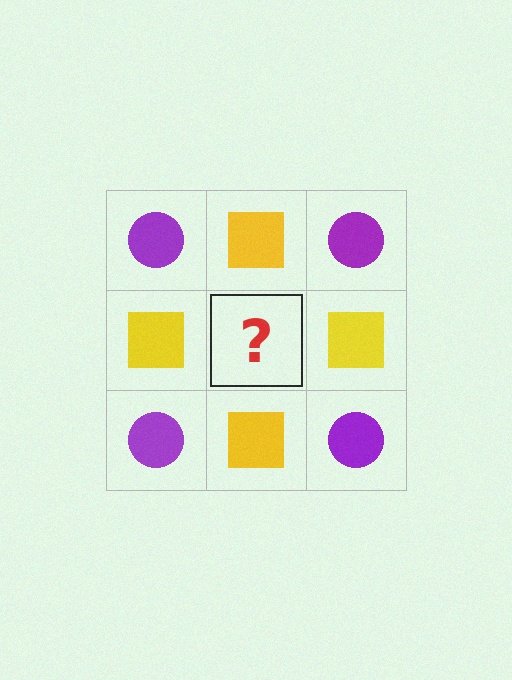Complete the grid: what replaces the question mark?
The question mark should be replaced with a purple circle.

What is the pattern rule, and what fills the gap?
The rule is that it alternates purple circle and yellow square in a checkerboard pattern. The gap should be filled with a purple circle.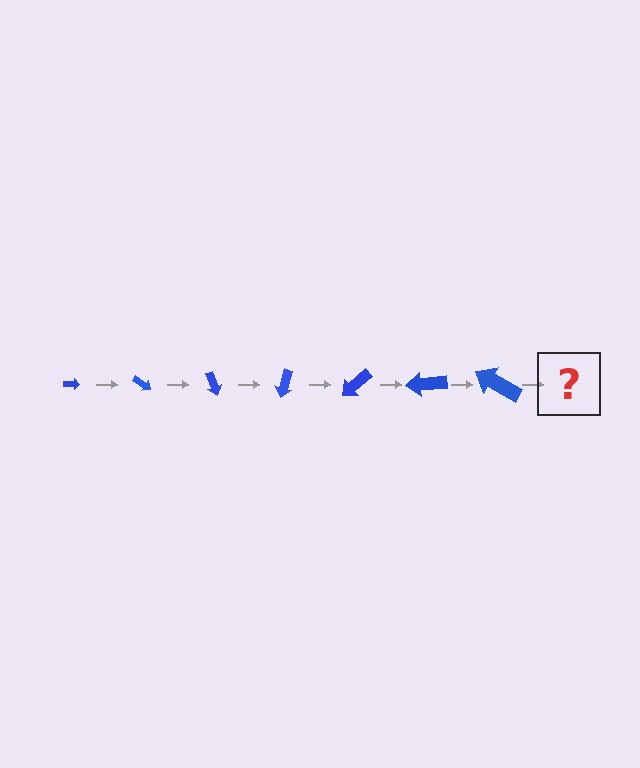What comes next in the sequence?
The next element should be an arrow, larger than the previous one and rotated 245 degrees from the start.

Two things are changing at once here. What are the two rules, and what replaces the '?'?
The two rules are that the arrow grows larger each step and it rotates 35 degrees each step. The '?' should be an arrow, larger than the previous one and rotated 245 degrees from the start.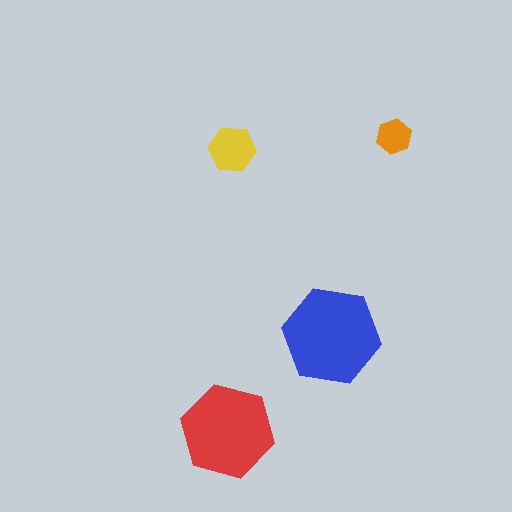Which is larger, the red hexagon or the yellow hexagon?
The red one.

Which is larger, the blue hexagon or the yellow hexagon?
The blue one.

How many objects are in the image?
There are 4 objects in the image.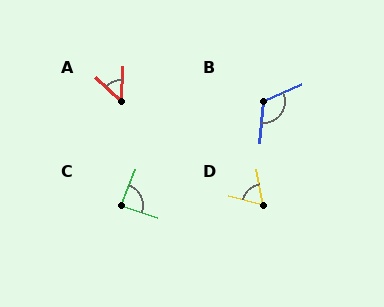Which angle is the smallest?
A, at approximately 50 degrees.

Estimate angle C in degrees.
Approximately 88 degrees.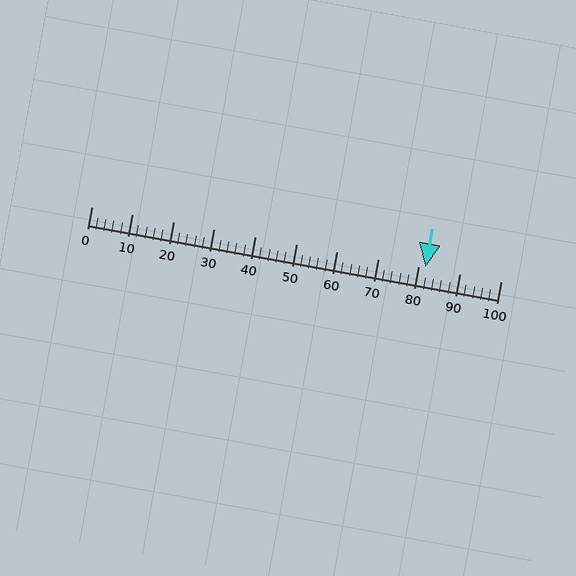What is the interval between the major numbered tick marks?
The major tick marks are spaced 10 units apart.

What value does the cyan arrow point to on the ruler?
The cyan arrow points to approximately 82.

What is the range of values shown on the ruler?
The ruler shows values from 0 to 100.